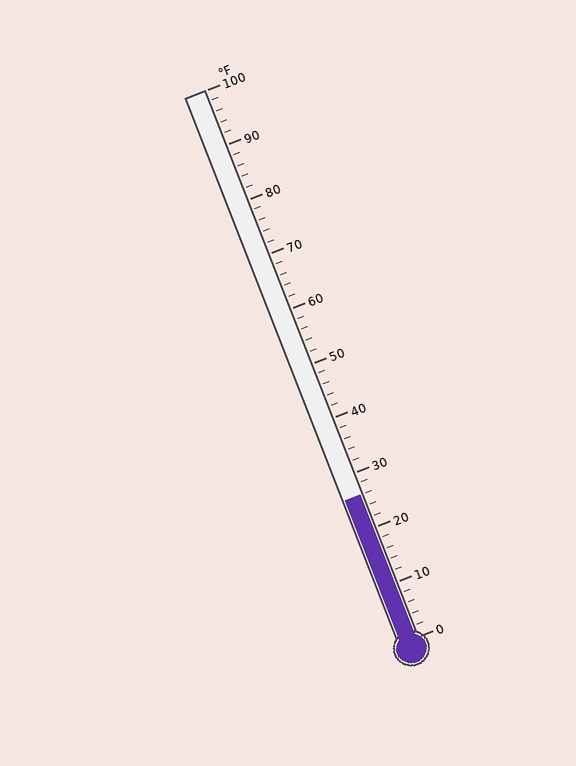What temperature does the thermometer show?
The thermometer shows approximately 26°F.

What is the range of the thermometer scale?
The thermometer scale ranges from 0°F to 100°F.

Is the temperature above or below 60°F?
The temperature is below 60°F.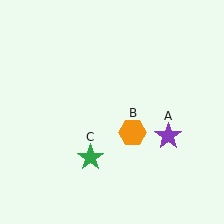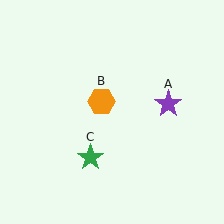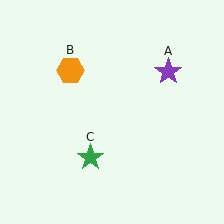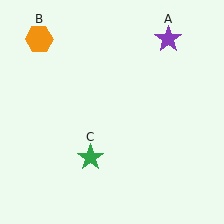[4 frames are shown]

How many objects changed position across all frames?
2 objects changed position: purple star (object A), orange hexagon (object B).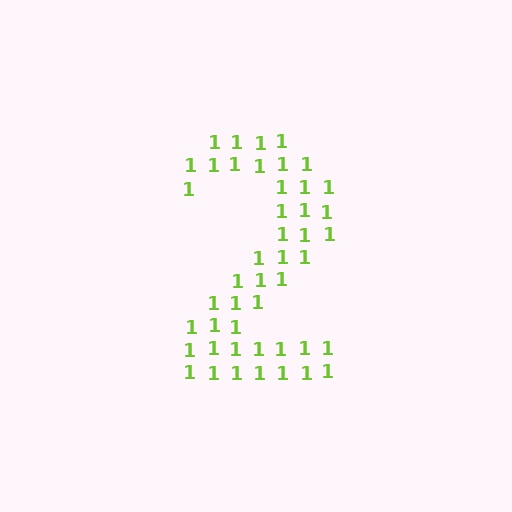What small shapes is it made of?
It is made of small digit 1's.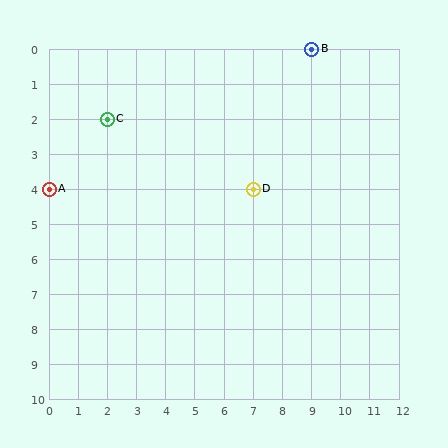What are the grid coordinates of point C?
Point C is at grid coordinates (2, 2).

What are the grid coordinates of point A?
Point A is at grid coordinates (0, 4).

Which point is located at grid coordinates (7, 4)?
Point D is at (7, 4).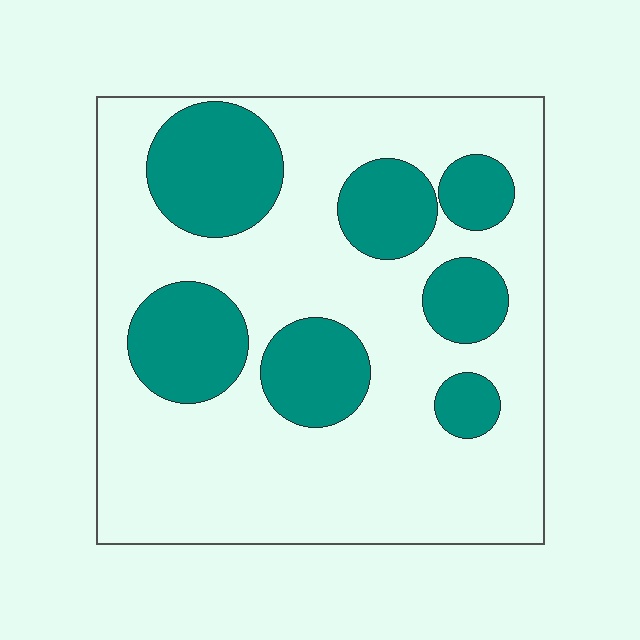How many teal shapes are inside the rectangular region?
7.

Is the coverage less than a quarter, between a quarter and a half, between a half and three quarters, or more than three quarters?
Between a quarter and a half.